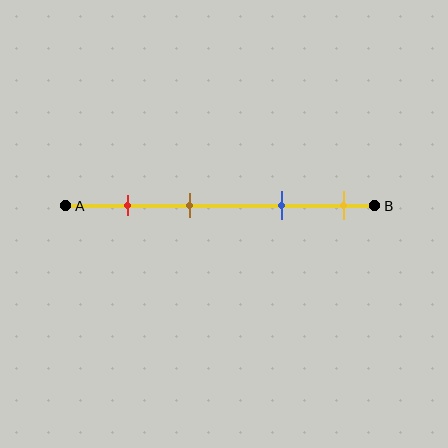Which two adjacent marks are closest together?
The red and brown marks are the closest adjacent pair.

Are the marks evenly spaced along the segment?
No, the marks are not evenly spaced.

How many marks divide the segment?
There are 4 marks dividing the segment.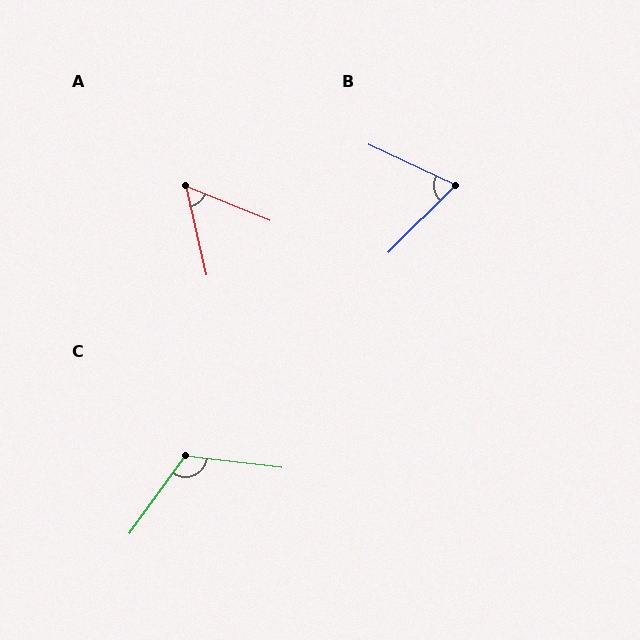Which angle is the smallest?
A, at approximately 55 degrees.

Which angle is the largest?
C, at approximately 119 degrees.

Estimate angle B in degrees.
Approximately 70 degrees.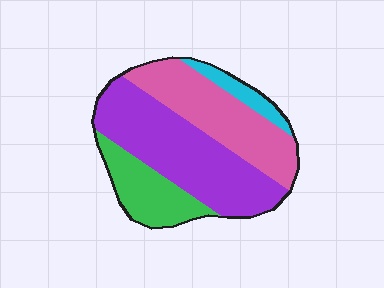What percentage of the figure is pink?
Pink takes up about one third (1/3) of the figure.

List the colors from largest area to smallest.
From largest to smallest: purple, pink, green, cyan.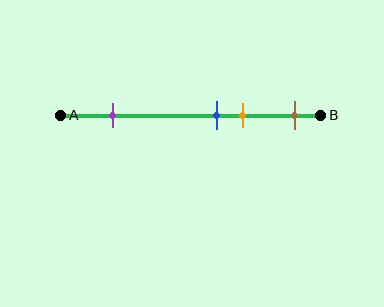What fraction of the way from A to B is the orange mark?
The orange mark is approximately 70% (0.7) of the way from A to B.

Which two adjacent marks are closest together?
The blue and orange marks are the closest adjacent pair.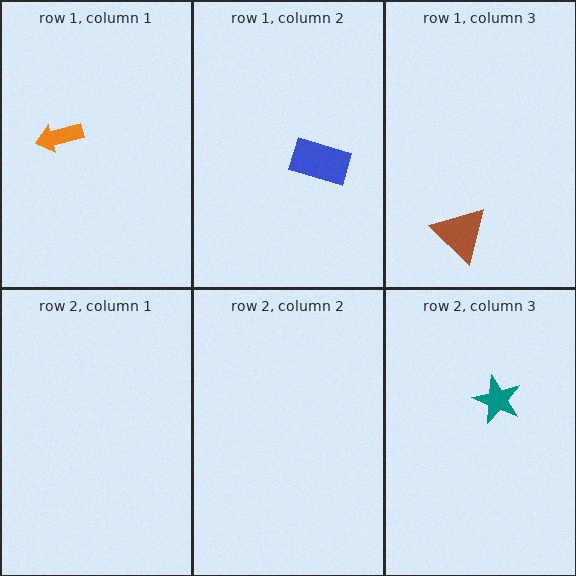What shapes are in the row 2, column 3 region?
The teal star.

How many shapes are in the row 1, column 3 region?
1.